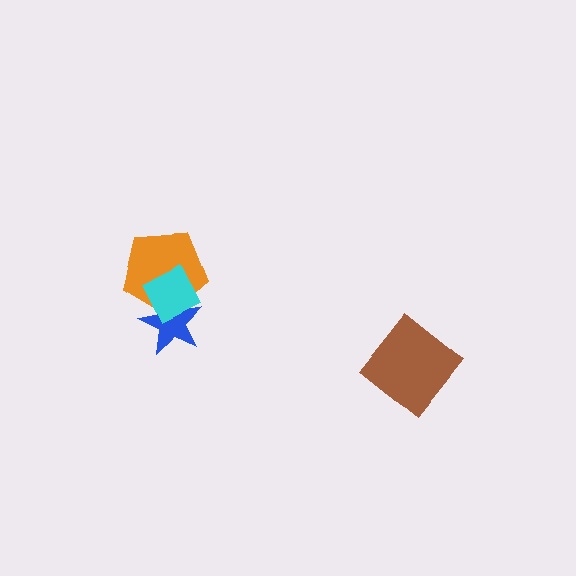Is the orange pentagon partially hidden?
Yes, it is partially covered by another shape.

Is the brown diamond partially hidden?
No, no other shape covers it.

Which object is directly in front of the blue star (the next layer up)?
The orange pentagon is directly in front of the blue star.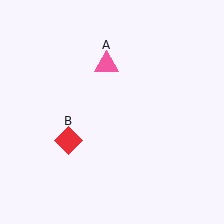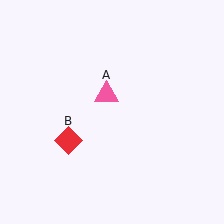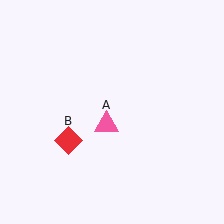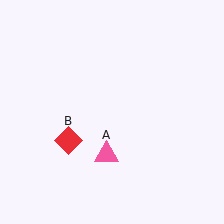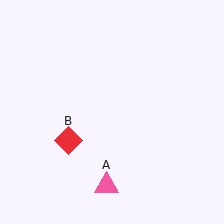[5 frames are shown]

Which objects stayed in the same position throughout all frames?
Red diamond (object B) remained stationary.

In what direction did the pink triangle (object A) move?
The pink triangle (object A) moved down.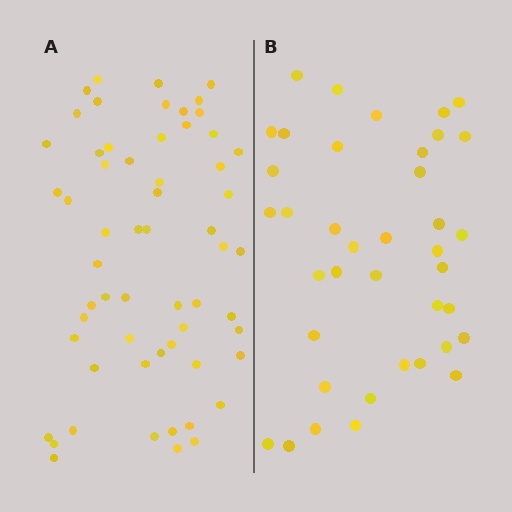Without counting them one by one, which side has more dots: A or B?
Region A (the left region) has more dots.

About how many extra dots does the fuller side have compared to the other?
Region A has approximately 20 more dots than region B.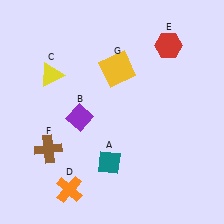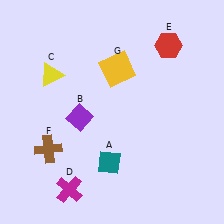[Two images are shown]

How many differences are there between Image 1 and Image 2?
There is 1 difference between the two images.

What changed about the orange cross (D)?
In Image 1, D is orange. In Image 2, it changed to magenta.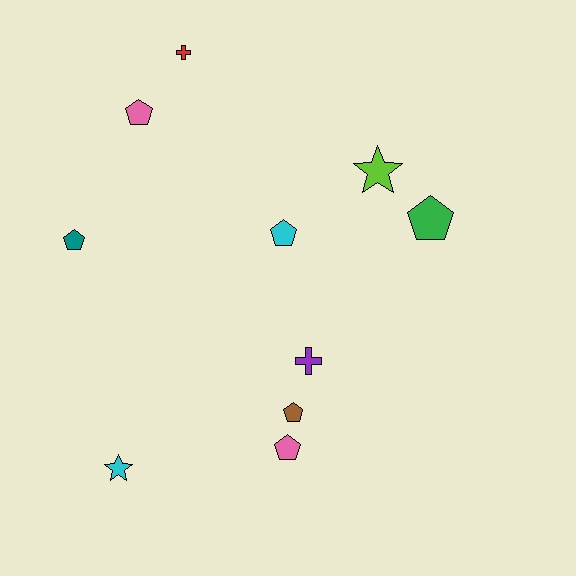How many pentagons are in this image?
There are 6 pentagons.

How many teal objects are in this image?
There is 1 teal object.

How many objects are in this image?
There are 10 objects.